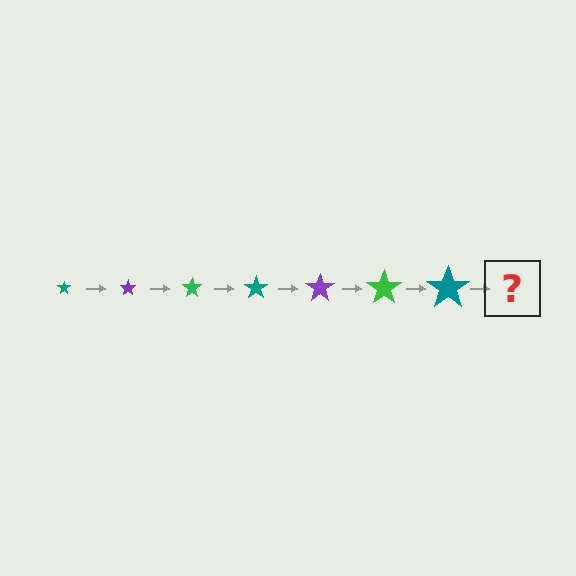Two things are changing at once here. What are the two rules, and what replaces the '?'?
The two rules are that the star grows larger each step and the color cycles through teal, purple, and green. The '?' should be a purple star, larger than the previous one.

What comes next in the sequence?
The next element should be a purple star, larger than the previous one.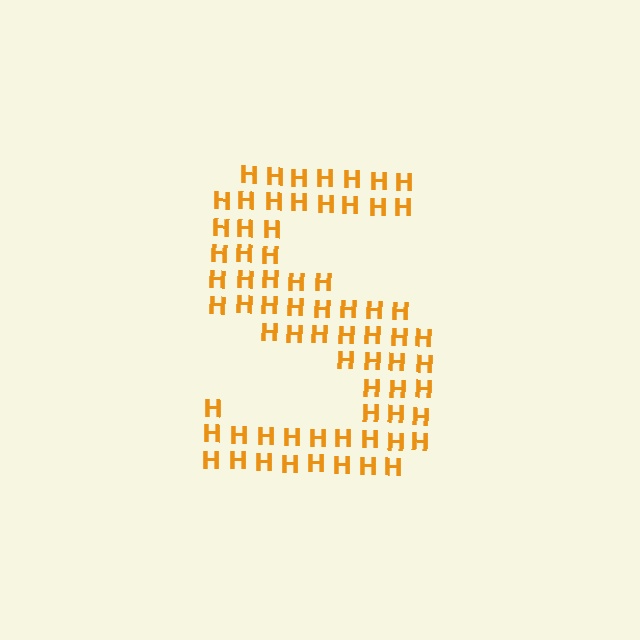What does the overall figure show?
The overall figure shows the letter S.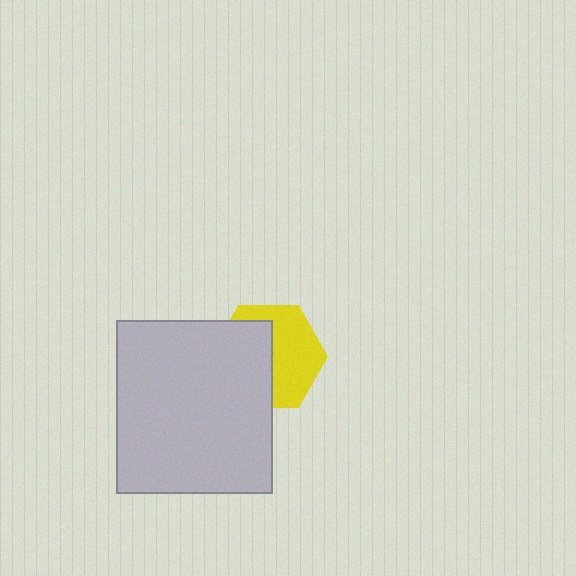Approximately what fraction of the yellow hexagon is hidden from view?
Roughly 50% of the yellow hexagon is hidden behind the light gray rectangle.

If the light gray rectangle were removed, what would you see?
You would see the complete yellow hexagon.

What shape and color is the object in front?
The object in front is a light gray rectangle.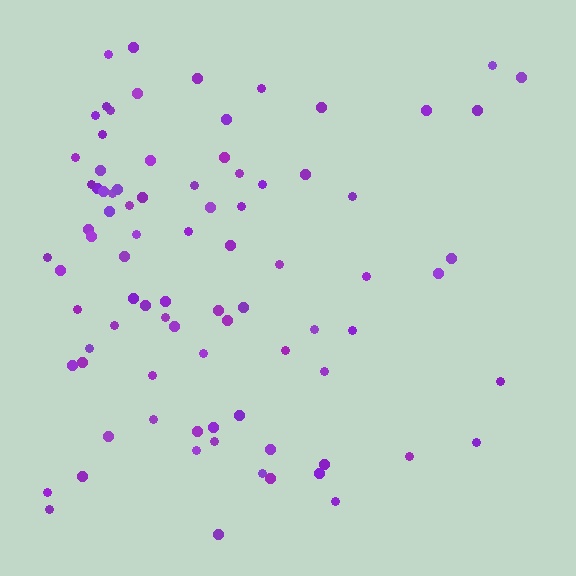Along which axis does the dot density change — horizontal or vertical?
Horizontal.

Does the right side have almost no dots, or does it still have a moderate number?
Still a moderate number, just noticeably fewer than the left.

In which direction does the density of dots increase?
From right to left, with the left side densest.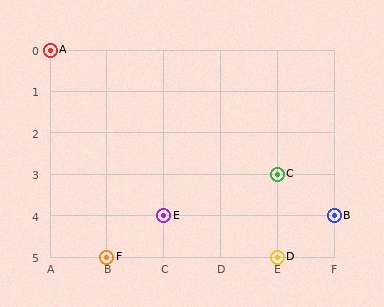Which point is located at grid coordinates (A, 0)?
Point A is at (A, 0).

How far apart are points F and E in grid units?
Points F and E are 1 column and 1 row apart (about 1.4 grid units diagonally).